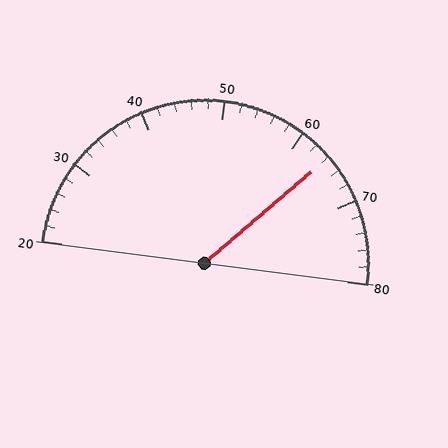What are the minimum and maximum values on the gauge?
The gauge ranges from 20 to 80.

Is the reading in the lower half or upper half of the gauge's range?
The reading is in the upper half of the range (20 to 80).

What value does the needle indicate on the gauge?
The needle indicates approximately 64.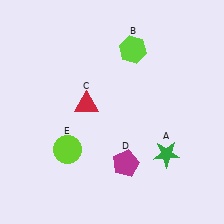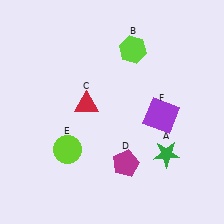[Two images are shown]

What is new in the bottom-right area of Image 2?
A purple square (F) was added in the bottom-right area of Image 2.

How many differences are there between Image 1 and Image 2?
There is 1 difference between the two images.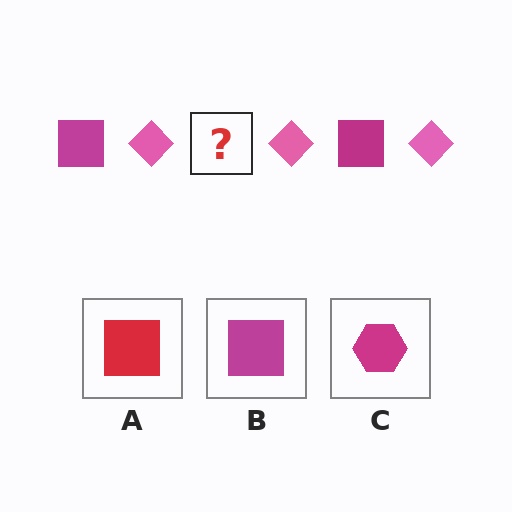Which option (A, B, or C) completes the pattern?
B.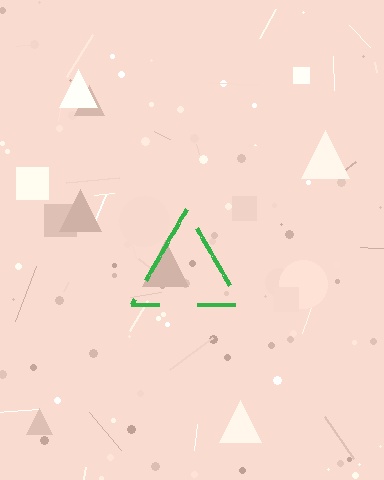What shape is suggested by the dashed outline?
The dashed outline suggests a triangle.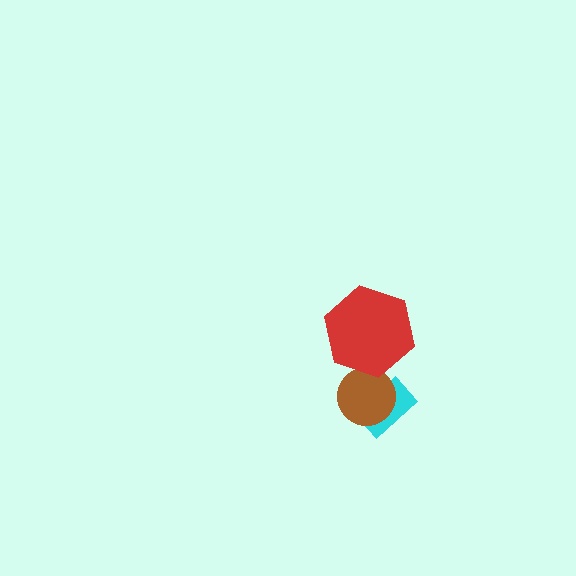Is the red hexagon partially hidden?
No, no other shape covers it.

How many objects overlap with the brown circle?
2 objects overlap with the brown circle.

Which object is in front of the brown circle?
The red hexagon is in front of the brown circle.